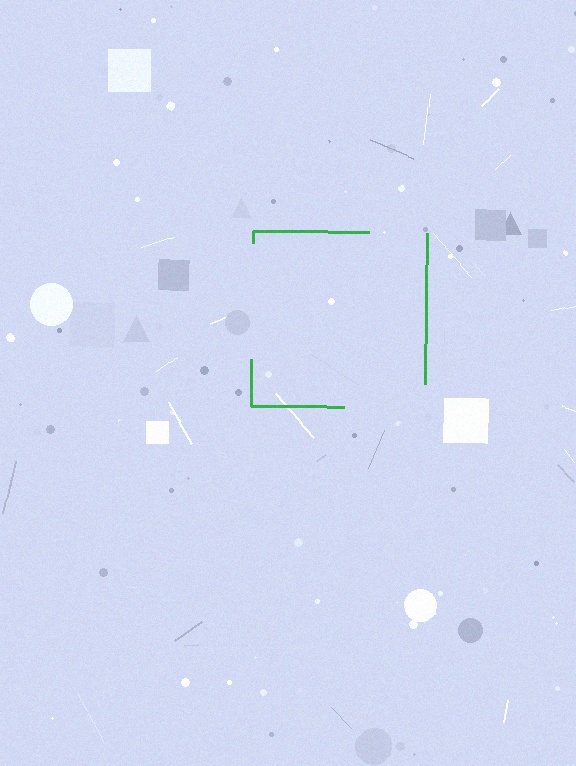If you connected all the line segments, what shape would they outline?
They would outline a square.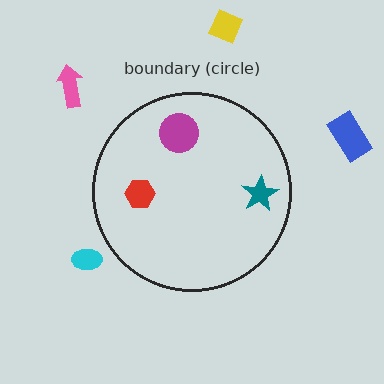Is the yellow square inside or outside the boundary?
Outside.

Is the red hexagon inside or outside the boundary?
Inside.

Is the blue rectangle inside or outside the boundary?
Outside.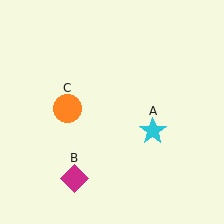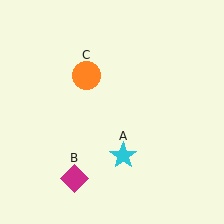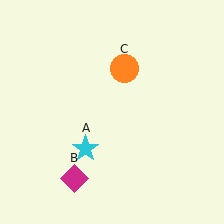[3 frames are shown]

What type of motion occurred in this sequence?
The cyan star (object A), orange circle (object C) rotated clockwise around the center of the scene.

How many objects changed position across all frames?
2 objects changed position: cyan star (object A), orange circle (object C).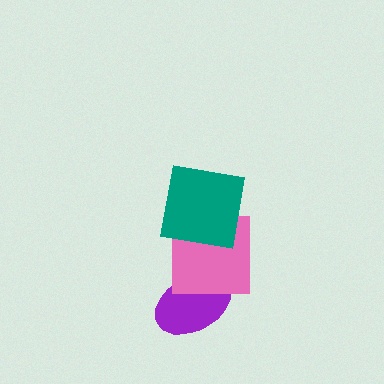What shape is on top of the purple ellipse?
The pink square is on top of the purple ellipse.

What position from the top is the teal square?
The teal square is 1st from the top.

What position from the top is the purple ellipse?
The purple ellipse is 3rd from the top.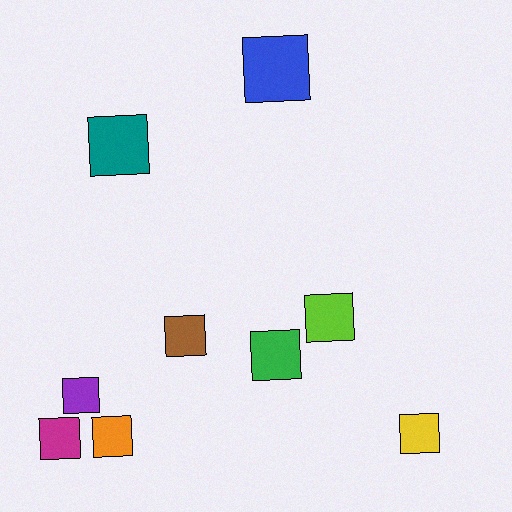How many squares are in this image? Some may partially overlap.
There are 9 squares.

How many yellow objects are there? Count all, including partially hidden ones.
There is 1 yellow object.